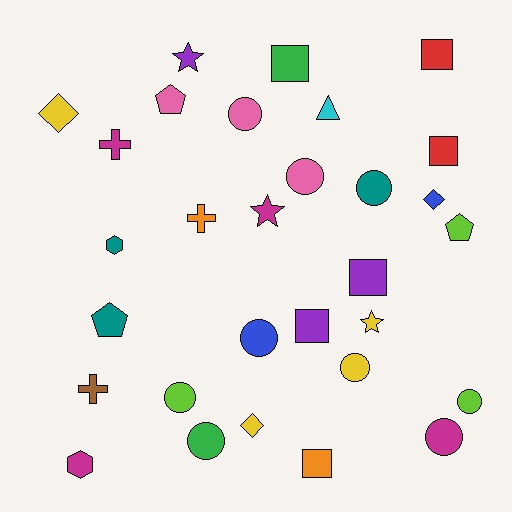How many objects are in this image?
There are 30 objects.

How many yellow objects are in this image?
There are 4 yellow objects.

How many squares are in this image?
There are 6 squares.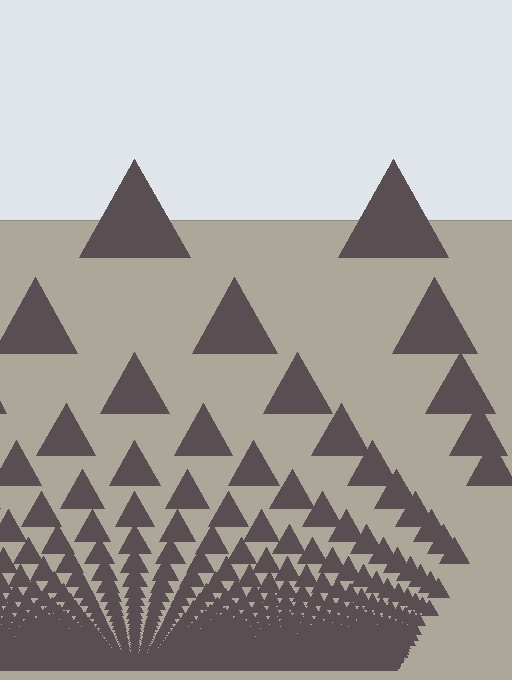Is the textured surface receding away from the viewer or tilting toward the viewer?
The surface appears to tilt toward the viewer. Texture elements get larger and sparser toward the top.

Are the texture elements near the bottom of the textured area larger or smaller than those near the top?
Smaller. The gradient is inverted — elements near the bottom are smaller and denser.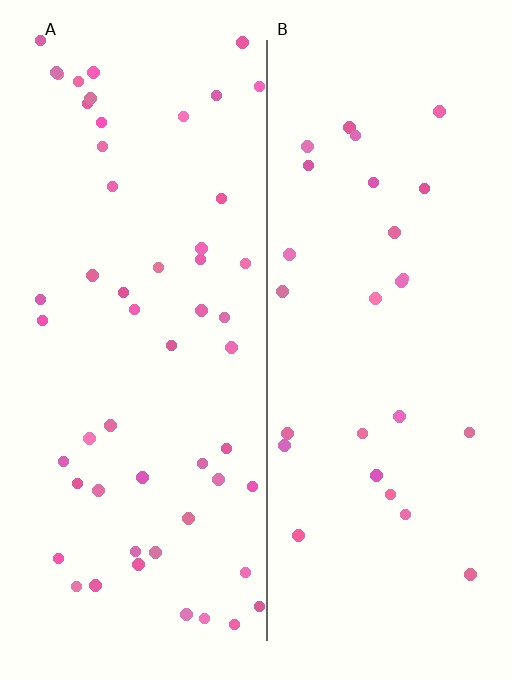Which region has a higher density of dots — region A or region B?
A (the left).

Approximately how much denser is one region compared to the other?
Approximately 2.0× — region A over region B.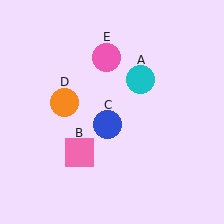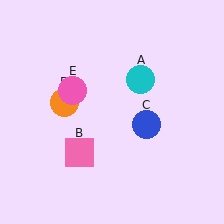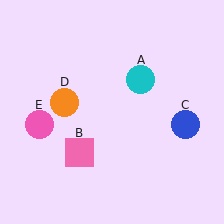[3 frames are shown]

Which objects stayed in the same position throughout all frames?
Cyan circle (object A) and pink square (object B) and orange circle (object D) remained stationary.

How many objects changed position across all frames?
2 objects changed position: blue circle (object C), pink circle (object E).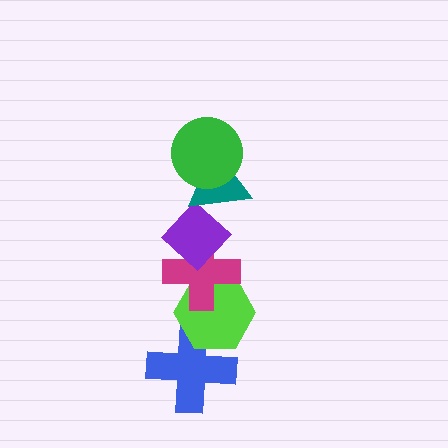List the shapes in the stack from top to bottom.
From top to bottom: the green circle, the teal triangle, the purple diamond, the magenta cross, the lime hexagon, the blue cross.